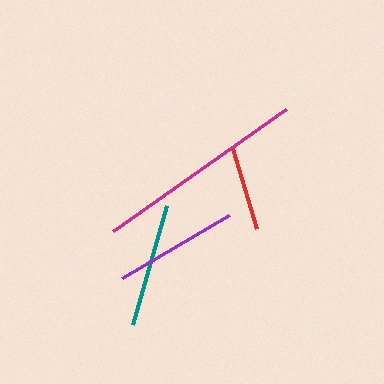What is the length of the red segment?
The red segment is approximately 83 pixels long.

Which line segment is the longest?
The magenta line is the longest at approximately 211 pixels.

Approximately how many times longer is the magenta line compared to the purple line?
The magenta line is approximately 1.7 times the length of the purple line.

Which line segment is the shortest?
The red line is the shortest at approximately 83 pixels.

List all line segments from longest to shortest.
From longest to shortest: magenta, purple, teal, red.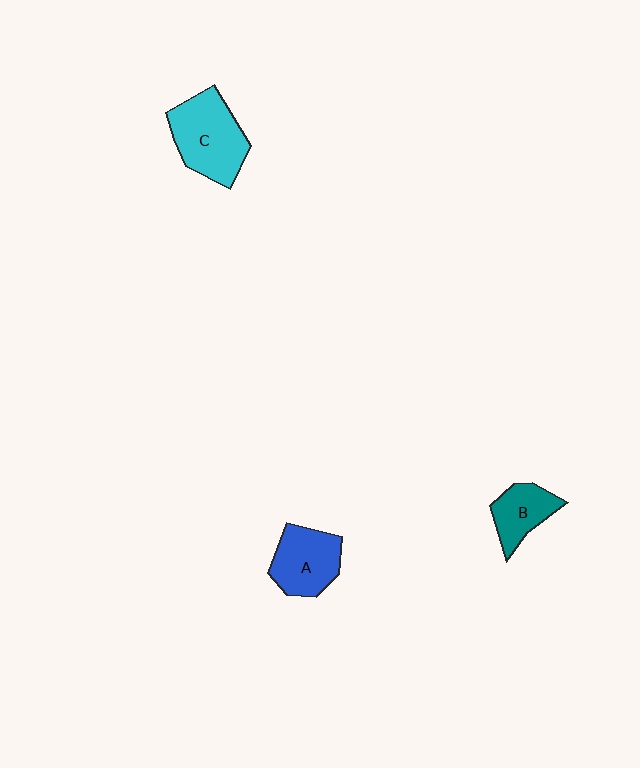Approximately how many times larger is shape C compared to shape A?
Approximately 1.3 times.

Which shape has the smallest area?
Shape B (teal).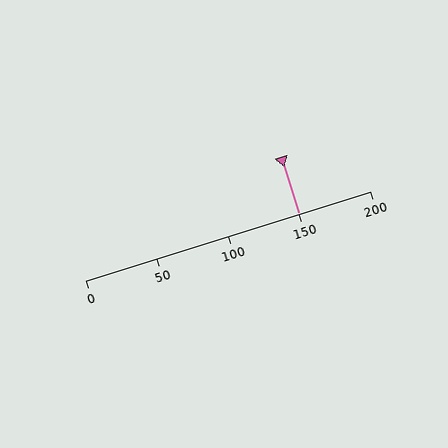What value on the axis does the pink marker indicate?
The marker indicates approximately 150.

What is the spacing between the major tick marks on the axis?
The major ticks are spaced 50 apart.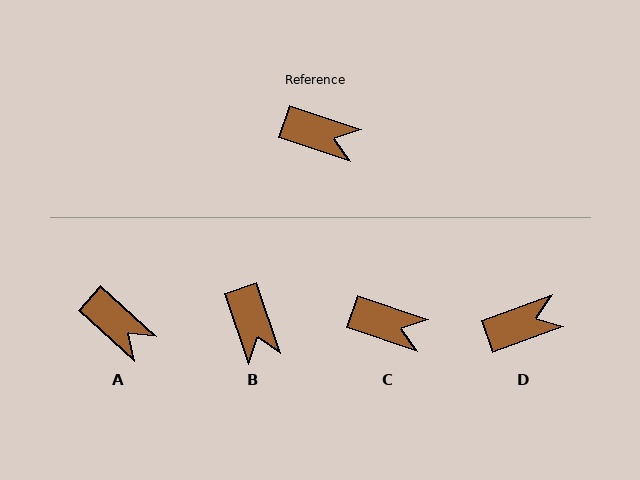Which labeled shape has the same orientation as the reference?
C.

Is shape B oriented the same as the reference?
No, it is off by about 52 degrees.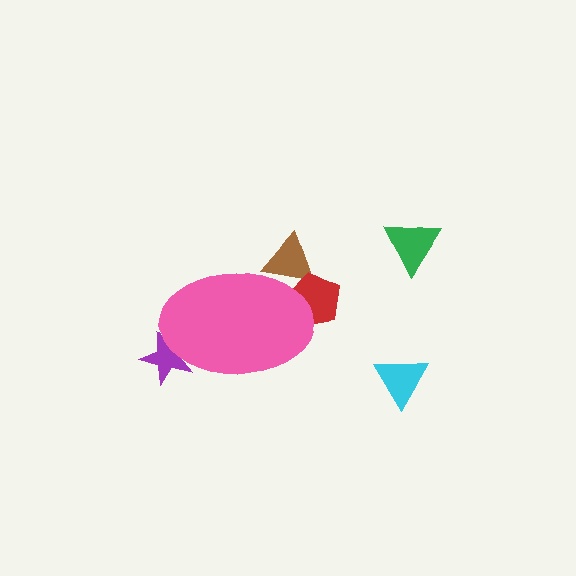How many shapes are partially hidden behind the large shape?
3 shapes are partially hidden.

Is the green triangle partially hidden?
No, the green triangle is fully visible.